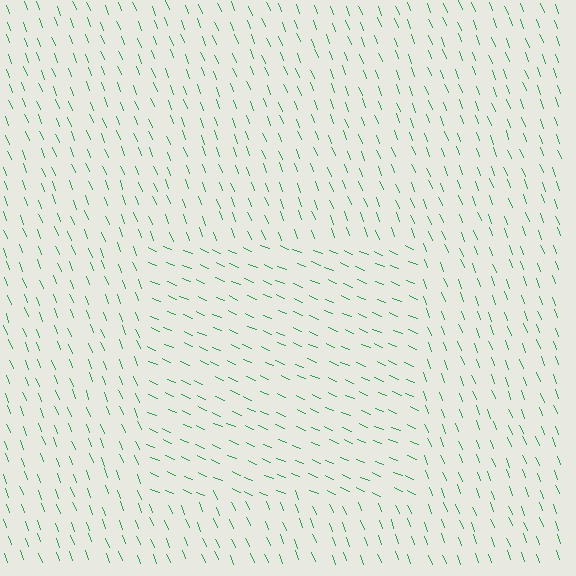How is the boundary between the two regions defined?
The boundary is defined purely by a change in line orientation (approximately 45 degrees difference). All lines are the same color and thickness.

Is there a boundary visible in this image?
Yes, there is a texture boundary formed by a change in line orientation.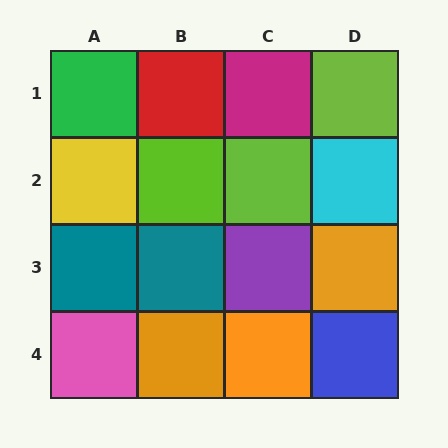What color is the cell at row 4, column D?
Blue.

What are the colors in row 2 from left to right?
Yellow, lime, lime, cyan.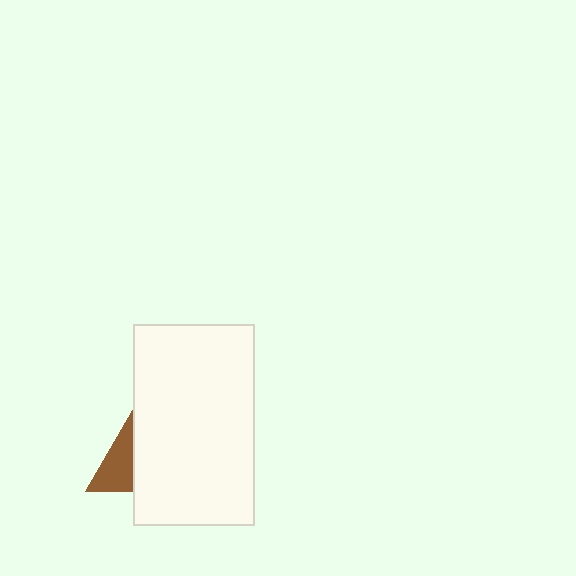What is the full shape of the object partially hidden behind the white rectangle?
The partially hidden object is a brown triangle.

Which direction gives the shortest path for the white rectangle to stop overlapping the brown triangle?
Moving right gives the shortest separation.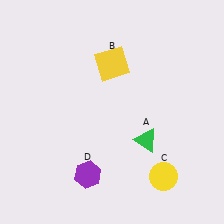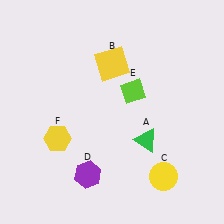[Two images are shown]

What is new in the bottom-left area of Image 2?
A yellow hexagon (F) was added in the bottom-left area of Image 2.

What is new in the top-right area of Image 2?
A lime diamond (E) was added in the top-right area of Image 2.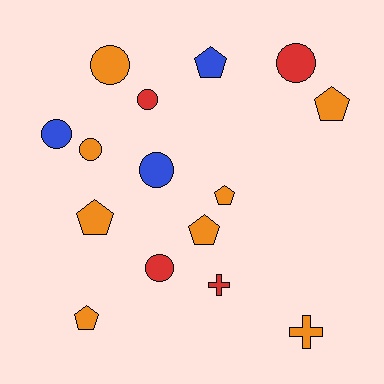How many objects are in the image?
There are 15 objects.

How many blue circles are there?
There are 2 blue circles.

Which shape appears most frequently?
Circle, with 7 objects.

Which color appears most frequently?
Orange, with 8 objects.